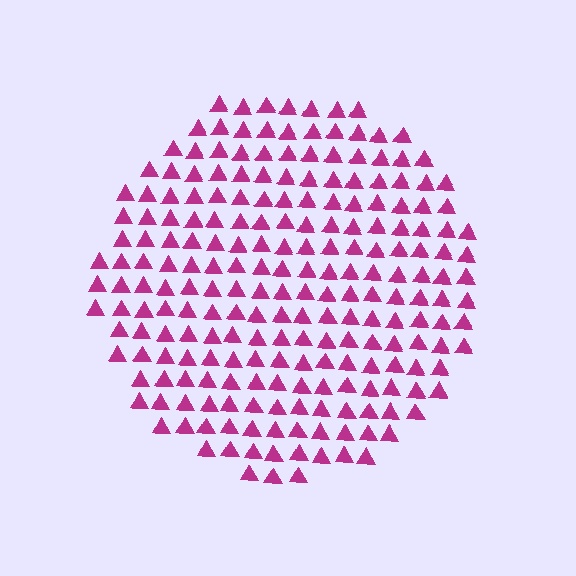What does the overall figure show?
The overall figure shows a circle.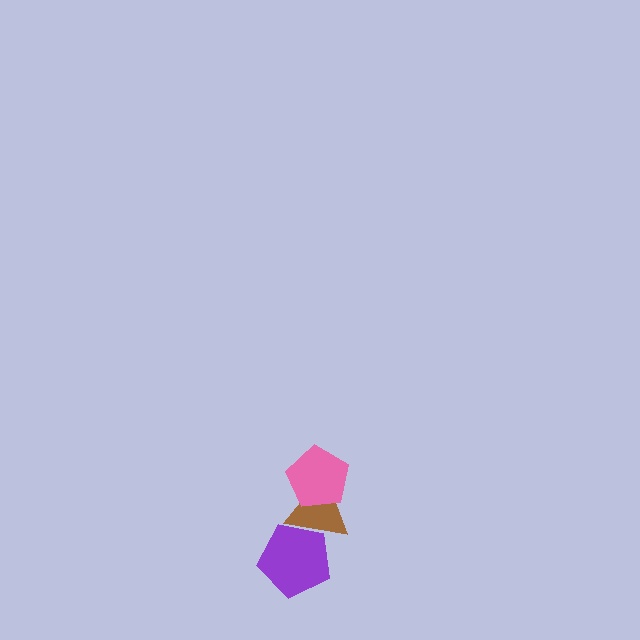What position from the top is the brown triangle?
The brown triangle is 2nd from the top.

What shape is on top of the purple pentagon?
The brown triangle is on top of the purple pentagon.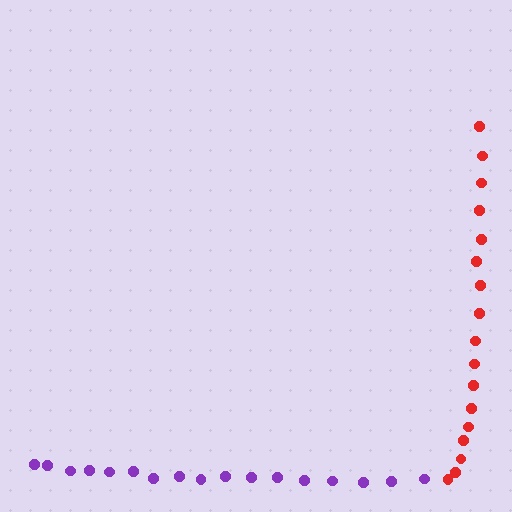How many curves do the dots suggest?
There are 2 distinct paths.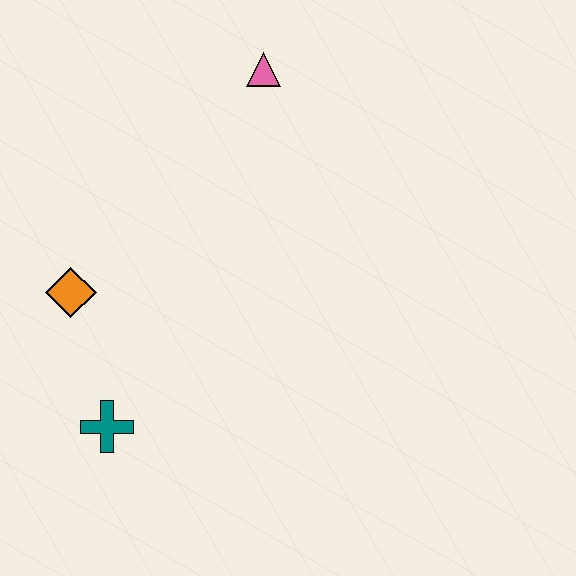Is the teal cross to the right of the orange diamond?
Yes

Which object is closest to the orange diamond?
The teal cross is closest to the orange diamond.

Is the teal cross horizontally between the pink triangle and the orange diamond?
Yes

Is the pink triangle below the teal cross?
No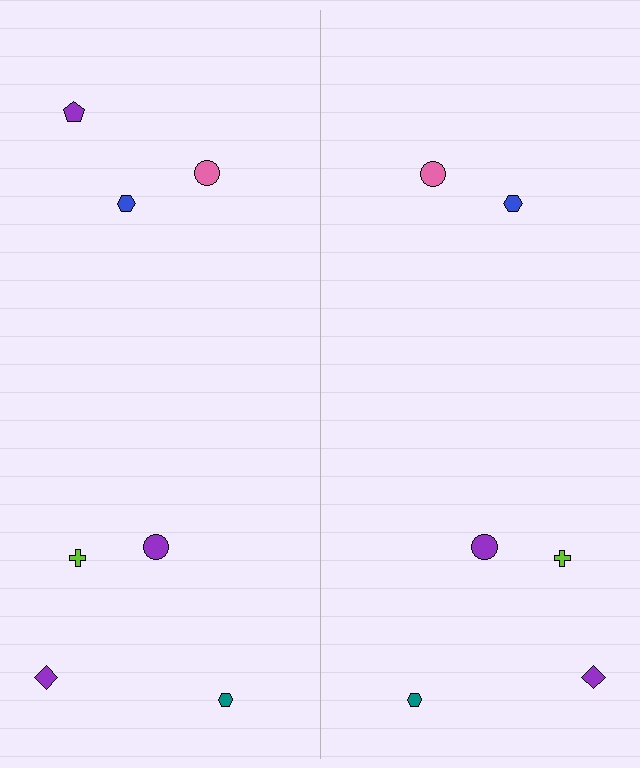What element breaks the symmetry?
A purple pentagon is missing from the right side.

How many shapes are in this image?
There are 13 shapes in this image.